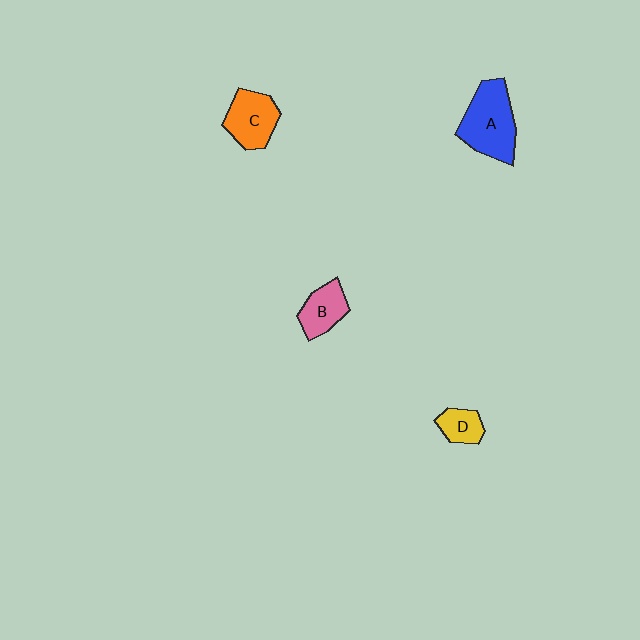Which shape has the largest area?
Shape A (blue).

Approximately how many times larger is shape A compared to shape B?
Approximately 1.8 times.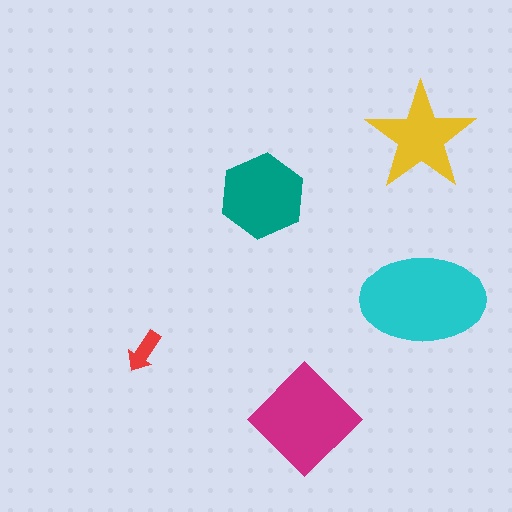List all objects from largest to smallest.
The cyan ellipse, the magenta diamond, the teal hexagon, the yellow star, the red arrow.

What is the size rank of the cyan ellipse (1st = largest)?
1st.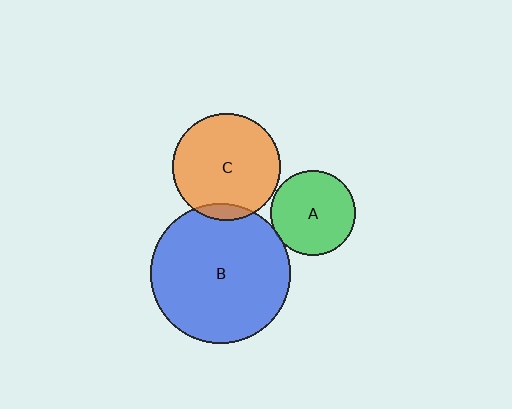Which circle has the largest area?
Circle B (blue).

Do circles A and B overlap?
Yes.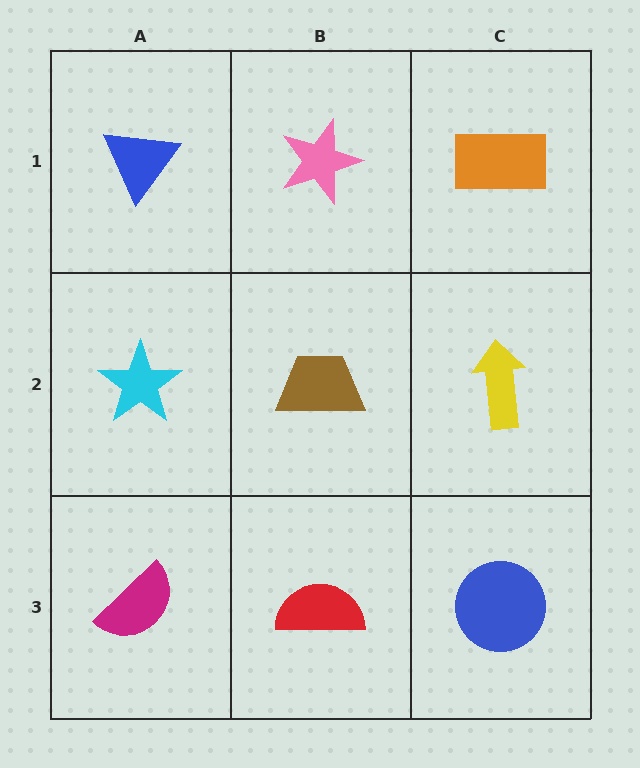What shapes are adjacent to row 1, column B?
A brown trapezoid (row 2, column B), a blue triangle (row 1, column A), an orange rectangle (row 1, column C).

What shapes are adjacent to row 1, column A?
A cyan star (row 2, column A), a pink star (row 1, column B).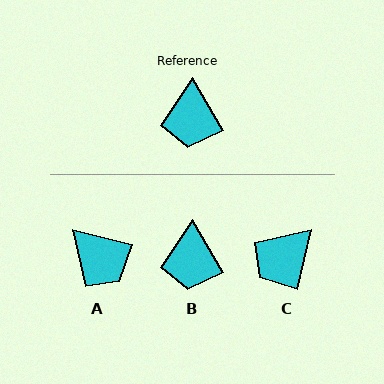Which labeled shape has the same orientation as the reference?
B.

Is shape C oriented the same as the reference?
No, it is off by about 43 degrees.